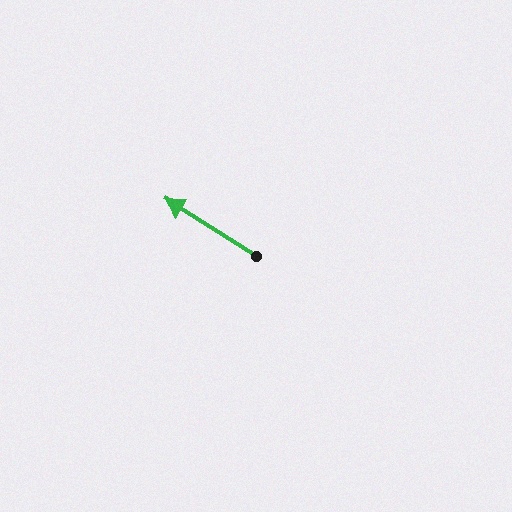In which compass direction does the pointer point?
Northwest.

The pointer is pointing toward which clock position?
Roughly 10 o'clock.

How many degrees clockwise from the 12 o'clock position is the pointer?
Approximately 302 degrees.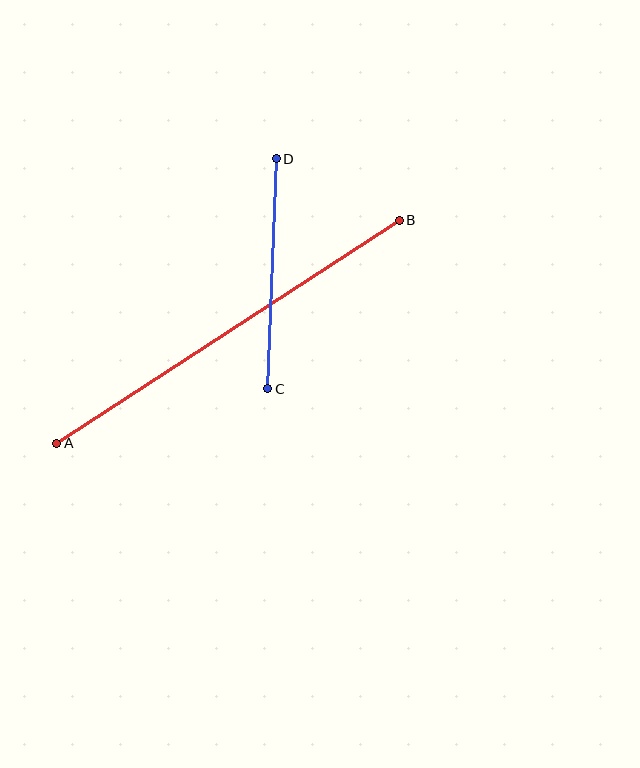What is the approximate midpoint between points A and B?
The midpoint is at approximately (228, 332) pixels.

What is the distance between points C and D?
The distance is approximately 230 pixels.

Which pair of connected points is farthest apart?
Points A and B are farthest apart.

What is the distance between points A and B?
The distance is approximately 409 pixels.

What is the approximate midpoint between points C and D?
The midpoint is at approximately (272, 274) pixels.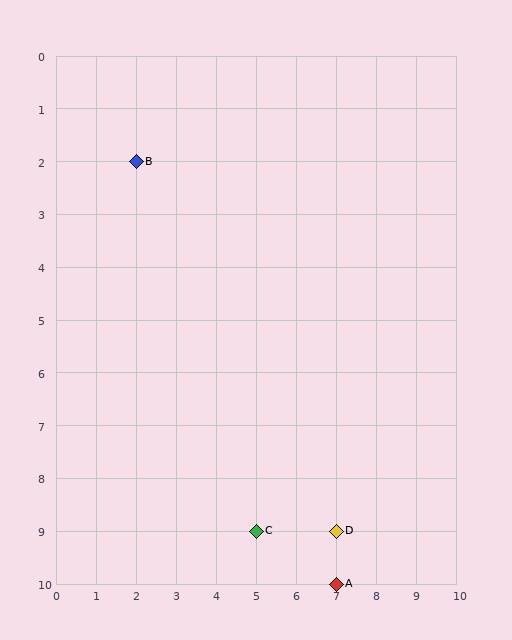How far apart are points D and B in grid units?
Points D and B are 5 columns and 7 rows apart (about 8.6 grid units diagonally).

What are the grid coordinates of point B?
Point B is at grid coordinates (2, 2).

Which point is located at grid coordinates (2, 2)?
Point B is at (2, 2).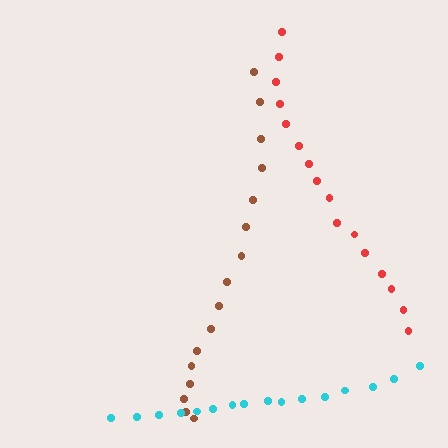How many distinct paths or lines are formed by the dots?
There are 3 distinct paths.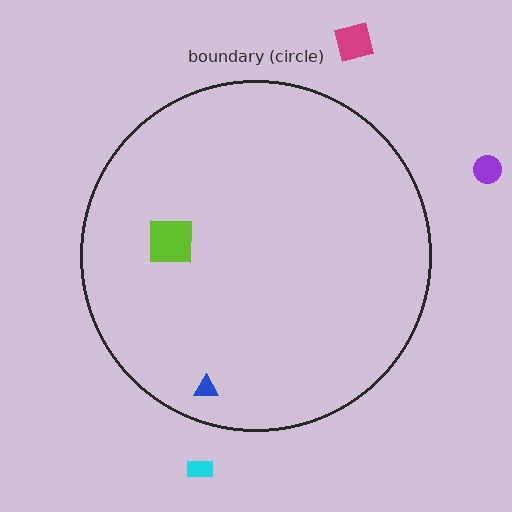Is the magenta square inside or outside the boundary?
Outside.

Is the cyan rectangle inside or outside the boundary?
Outside.